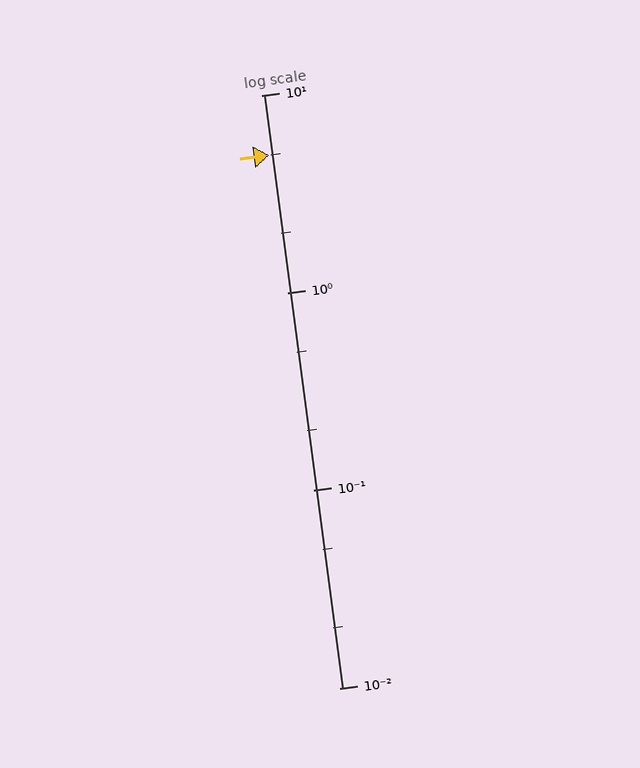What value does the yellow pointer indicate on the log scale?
The pointer indicates approximately 5.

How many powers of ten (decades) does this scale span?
The scale spans 3 decades, from 0.01 to 10.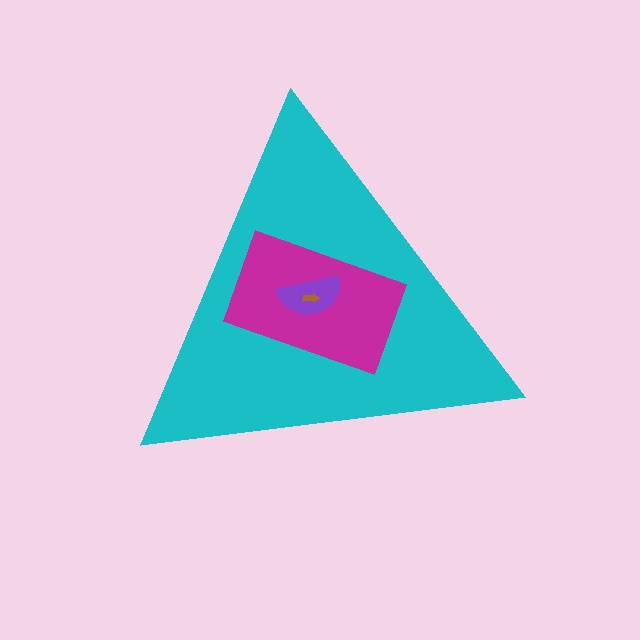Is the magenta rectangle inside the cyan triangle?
Yes.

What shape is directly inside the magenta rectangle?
The purple semicircle.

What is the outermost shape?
The cyan triangle.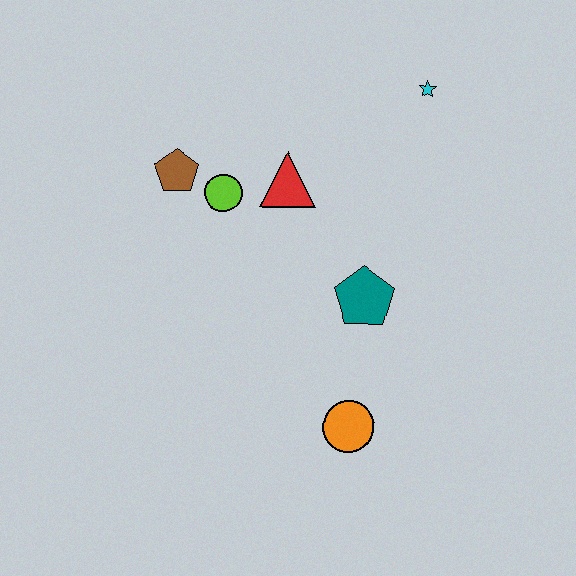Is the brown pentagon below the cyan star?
Yes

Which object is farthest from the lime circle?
The orange circle is farthest from the lime circle.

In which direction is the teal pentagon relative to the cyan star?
The teal pentagon is below the cyan star.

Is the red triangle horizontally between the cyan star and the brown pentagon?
Yes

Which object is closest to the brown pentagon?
The lime circle is closest to the brown pentagon.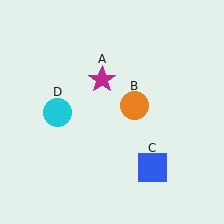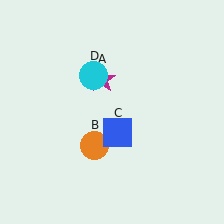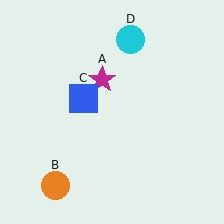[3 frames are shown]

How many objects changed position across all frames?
3 objects changed position: orange circle (object B), blue square (object C), cyan circle (object D).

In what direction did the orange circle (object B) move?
The orange circle (object B) moved down and to the left.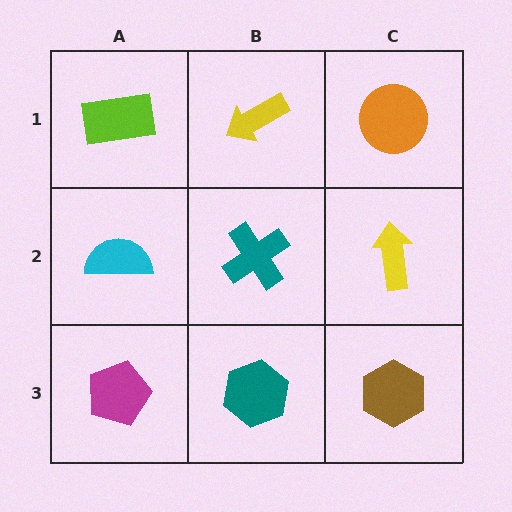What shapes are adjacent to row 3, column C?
A yellow arrow (row 2, column C), a teal hexagon (row 3, column B).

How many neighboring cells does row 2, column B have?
4.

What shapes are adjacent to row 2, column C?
An orange circle (row 1, column C), a brown hexagon (row 3, column C), a teal cross (row 2, column B).